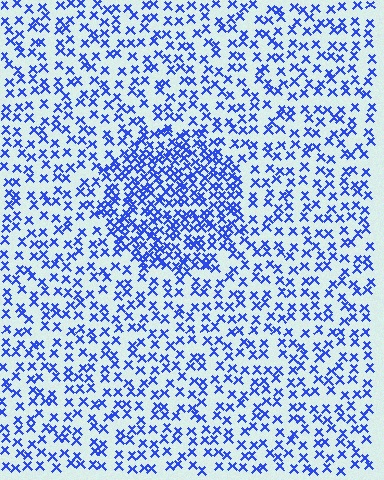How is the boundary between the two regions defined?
The boundary is defined by a change in element density (approximately 2.1x ratio). All elements are the same color, size, and shape.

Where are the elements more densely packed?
The elements are more densely packed inside the circle boundary.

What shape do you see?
I see a circle.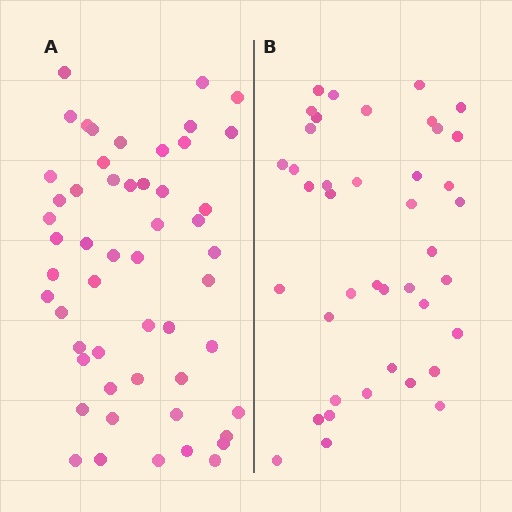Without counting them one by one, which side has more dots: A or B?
Region A (the left region) has more dots.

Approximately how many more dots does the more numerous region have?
Region A has roughly 12 or so more dots than region B.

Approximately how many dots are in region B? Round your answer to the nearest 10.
About 40 dots. (The exact count is 41, which rounds to 40.)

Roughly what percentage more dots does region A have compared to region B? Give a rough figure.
About 30% more.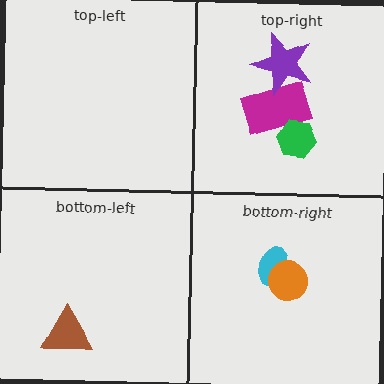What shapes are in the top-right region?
The magenta rectangle, the green hexagon, the purple star.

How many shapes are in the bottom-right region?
2.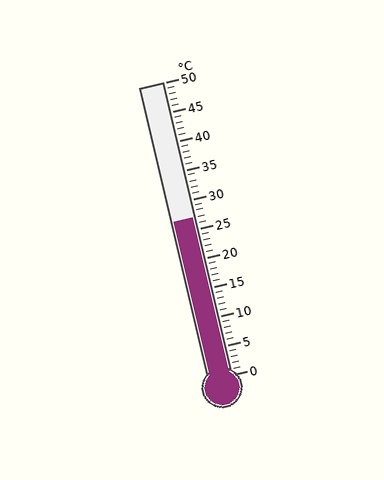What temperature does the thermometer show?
The thermometer shows approximately 27°C.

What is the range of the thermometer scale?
The thermometer scale ranges from 0°C to 50°C.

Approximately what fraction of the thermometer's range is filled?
The thermometer is filled to approximately 55% of its range.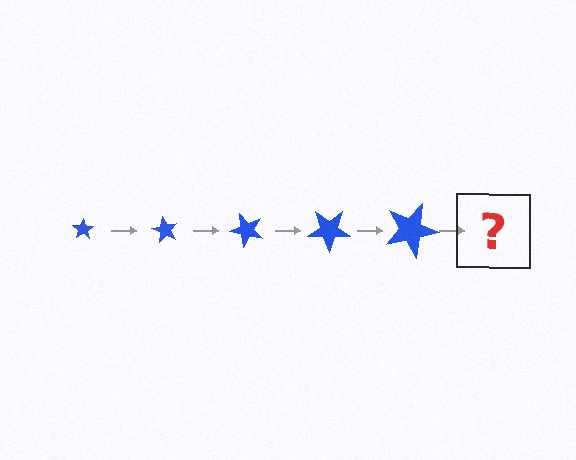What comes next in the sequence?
The next element should be a star, larger than the previous one and rotated 300 degrees from the start.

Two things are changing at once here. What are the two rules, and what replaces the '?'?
The two rules are that the star grows larger each step and it rotates 60 degrees each step. The '?' should be a star, larger than the previous one and rotated 300 degrees from the start.